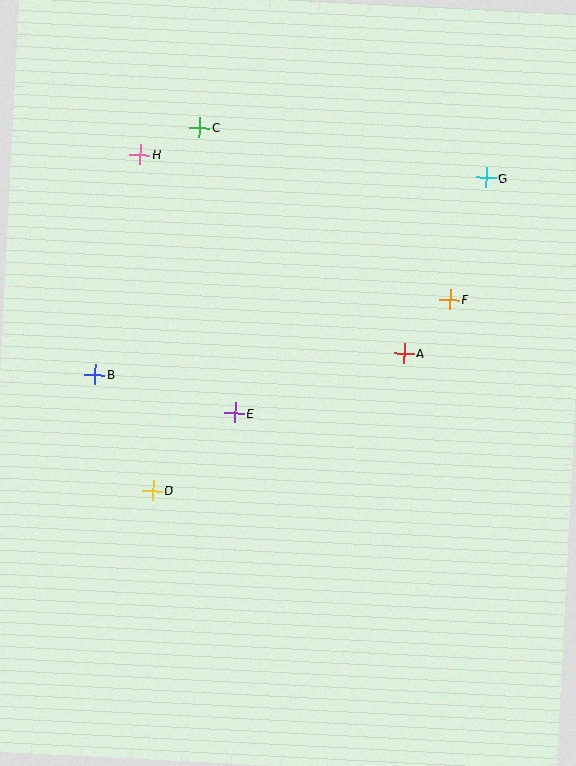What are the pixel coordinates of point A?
Point A is at (404, 353).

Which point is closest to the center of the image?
Point E at (234, 413) is closest to the center.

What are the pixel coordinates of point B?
Point B is at (95, 375).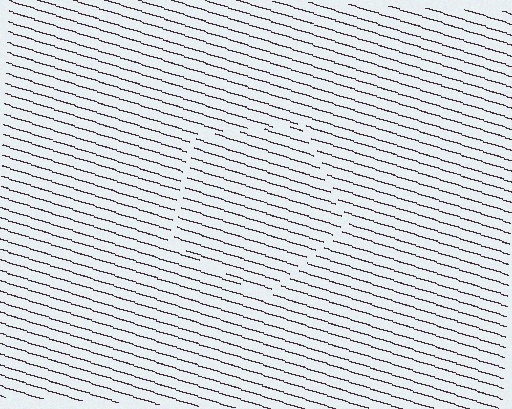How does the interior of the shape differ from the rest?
The interior of the shape contains the same grating, shifted by half a period — the contour is defined by the phase discontinuity where line-ends from the inner and outer gratings abut.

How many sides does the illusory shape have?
5 sides — the line-ends trace a pentagon.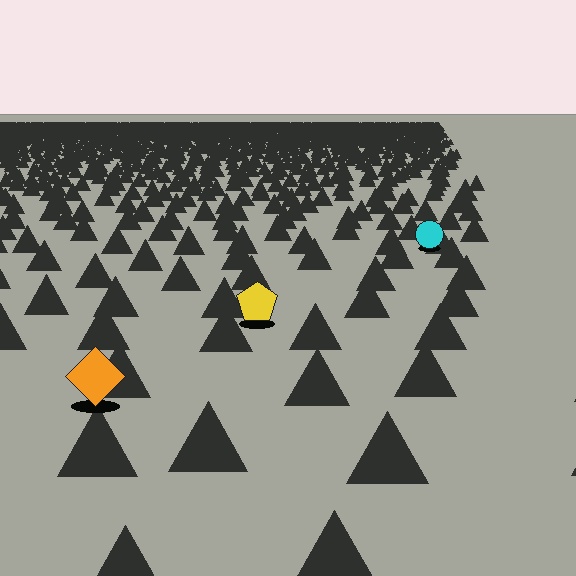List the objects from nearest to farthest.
From nearest to farthest: the orange diamond, the yellow pentagon, the cyan circle.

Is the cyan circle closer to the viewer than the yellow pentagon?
No. The yellow pentagon is closer — you can tell from the texture gradient: the ground texture is coarser near it.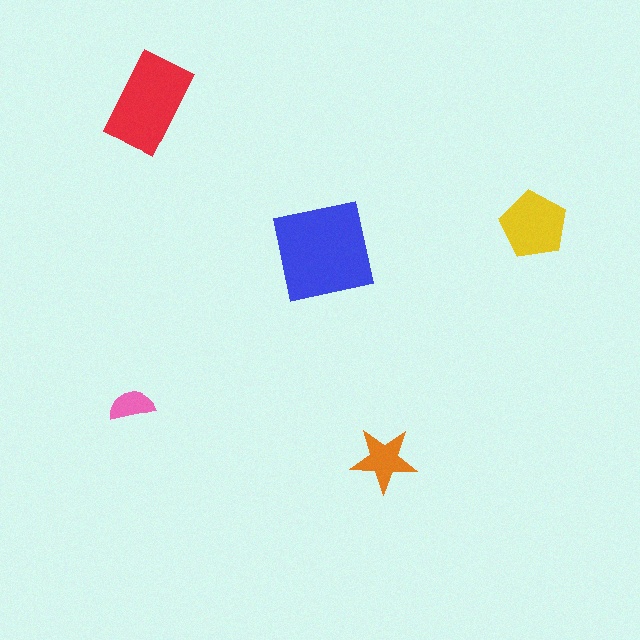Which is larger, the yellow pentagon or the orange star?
The yellow pentagon.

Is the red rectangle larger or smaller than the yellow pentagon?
Larger.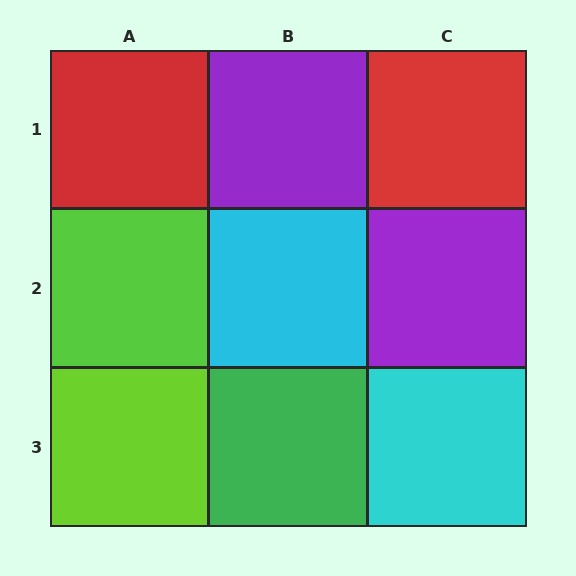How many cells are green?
1 cell is green.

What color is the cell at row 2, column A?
Lime.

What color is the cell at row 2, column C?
Purple.